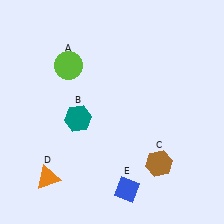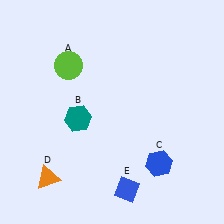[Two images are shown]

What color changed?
The hexagon (C) changed from brown in Image 1 to blue in Image 2.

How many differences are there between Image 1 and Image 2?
There is 1 difference between the two images.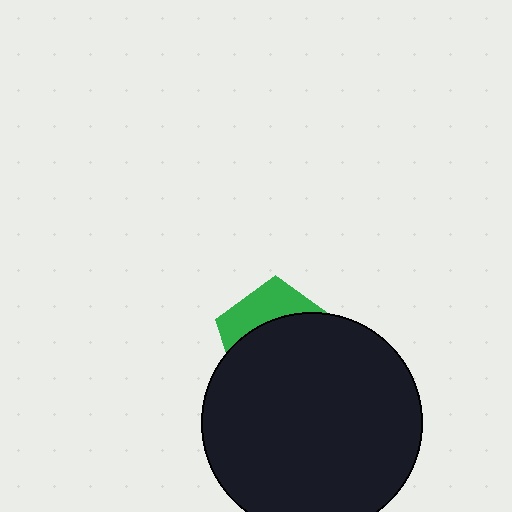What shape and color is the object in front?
The object in front is a black circle.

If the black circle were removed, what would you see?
You would see the complete green pentagon.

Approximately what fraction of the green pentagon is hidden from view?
Roughly 68% of the green pentagon is hidden behind the black circle.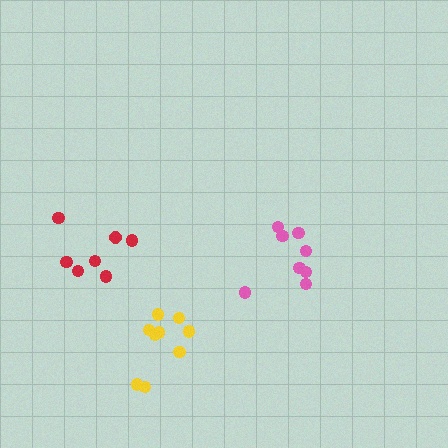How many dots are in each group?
Group 1: 8 dots, Group 2: 7 dots, Group 3: 9 dots (24 total).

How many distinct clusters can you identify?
There are 3 distinct clusters.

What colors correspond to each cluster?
The clusters are colored: pink, red, yellow.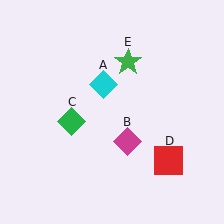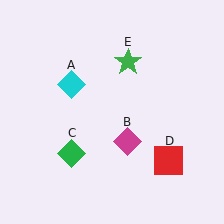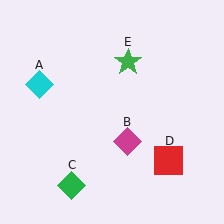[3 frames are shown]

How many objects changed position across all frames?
2 objects changed position: cyan diamond (object A), green diamond (object C).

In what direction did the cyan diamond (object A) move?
The cyan diamond (object A) moved left.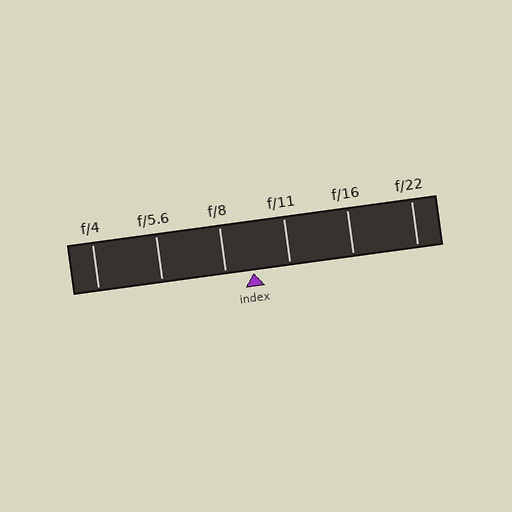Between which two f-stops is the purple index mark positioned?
The index mark is between f/8 and f/11.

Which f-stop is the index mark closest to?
The index mark is closest to f/8.